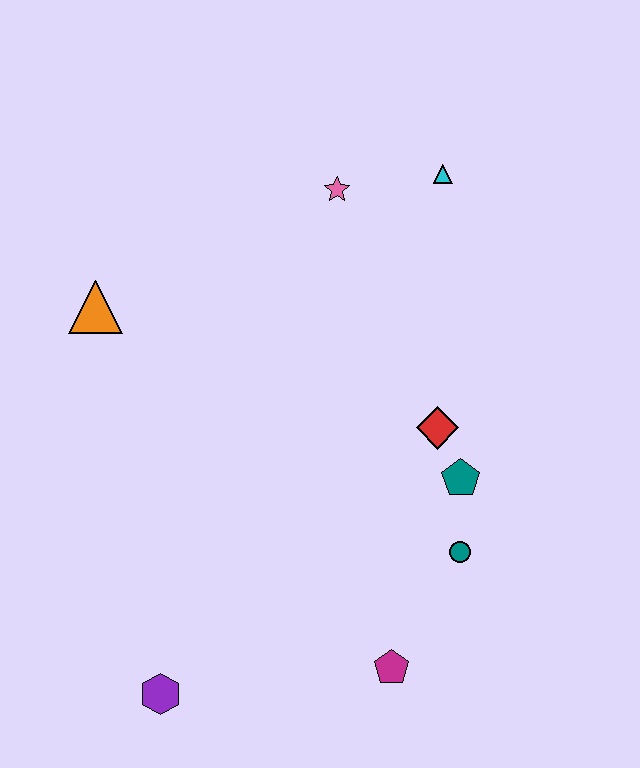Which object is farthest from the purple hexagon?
The cyan triangle is farthest from the purple hexagon.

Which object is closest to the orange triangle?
The pink star is closest to the orange triangle.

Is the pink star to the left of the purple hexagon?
No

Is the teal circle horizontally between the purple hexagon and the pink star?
No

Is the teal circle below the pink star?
Yes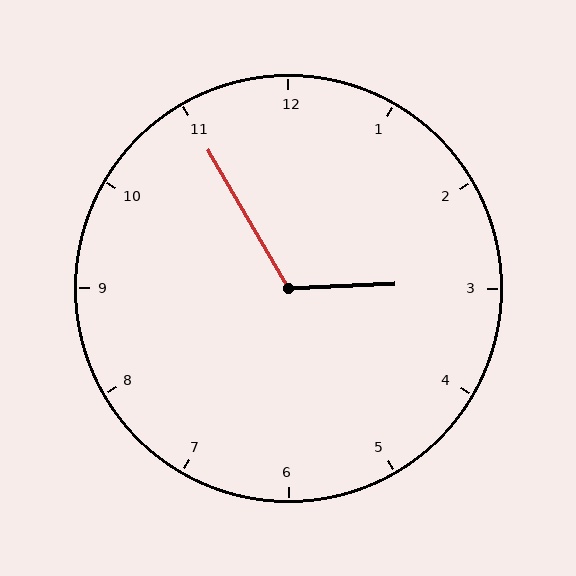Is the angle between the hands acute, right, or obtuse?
It is obtuse.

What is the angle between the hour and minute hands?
Approximately 118 degrees.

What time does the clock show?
2:55.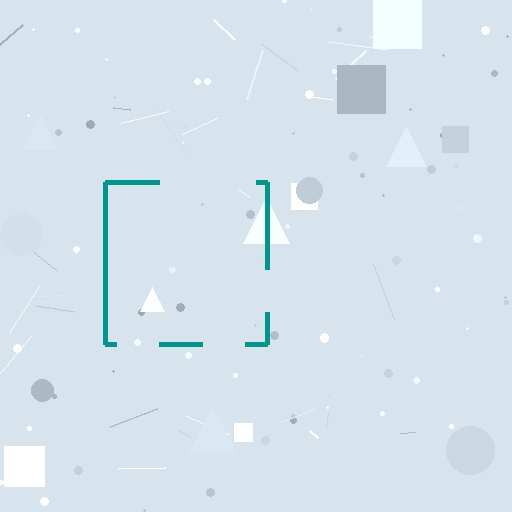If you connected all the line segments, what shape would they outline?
They would outline a square.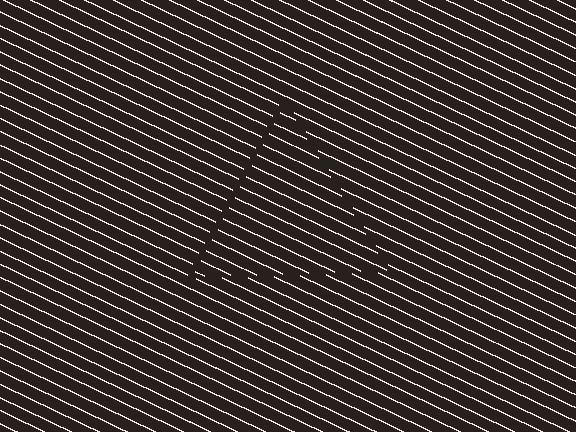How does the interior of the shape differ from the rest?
The interior of the shape contains the same grating, shifted by half a period — the contour is defined by the phase discontinuity where line-ends from the inner and outer gratings abut.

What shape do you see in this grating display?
An illusory triangle. The interior of the shape contains the same grating, shifted by half a period — the contour is defined by the phase discontinuity where line-ends from the inner and outer gratings abut.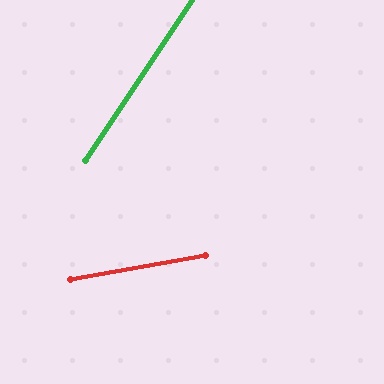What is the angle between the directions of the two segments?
Approximately 47 degrees.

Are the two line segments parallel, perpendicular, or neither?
Neither parallel nor perpendicular — they differ by about 47°.